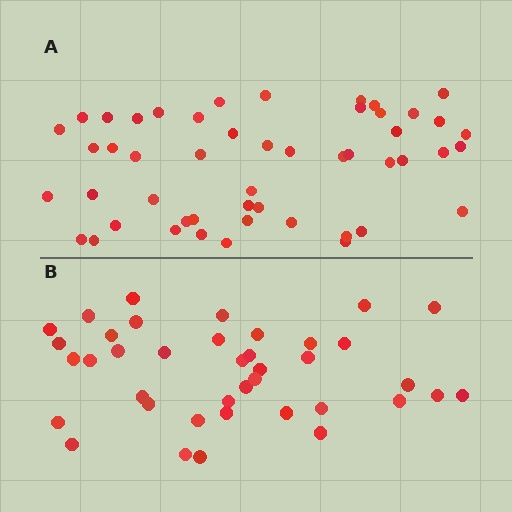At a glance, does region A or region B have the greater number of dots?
Region A (the top region) has more dots.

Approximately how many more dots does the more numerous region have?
Region A has roughly 12 or so more dots than region B.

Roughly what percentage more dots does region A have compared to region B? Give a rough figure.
About 30% more.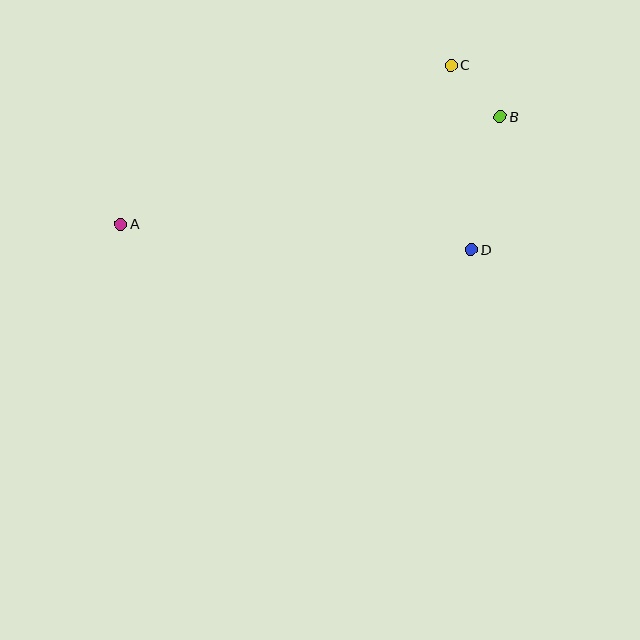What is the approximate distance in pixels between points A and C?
The distance between A and C is approximately 367 pixels.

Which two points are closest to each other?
Points B and C are closest to each other.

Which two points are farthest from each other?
Points A and B are farthest from each other.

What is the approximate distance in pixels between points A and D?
The distance between A and D is approximately 351 pixels.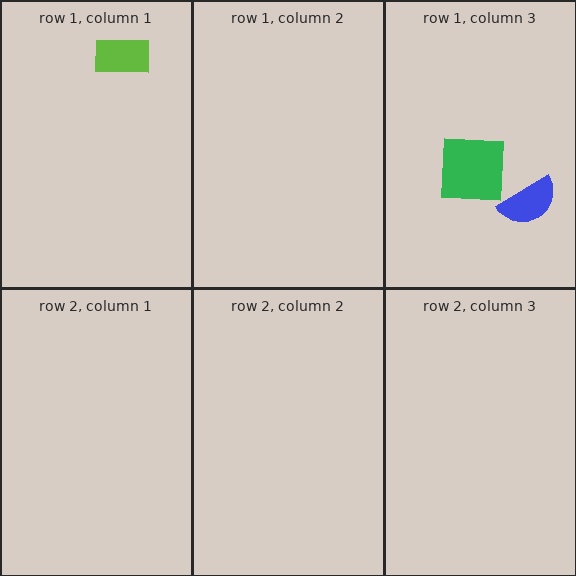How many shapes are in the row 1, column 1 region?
1.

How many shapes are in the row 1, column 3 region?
2.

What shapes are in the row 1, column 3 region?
The blue semicircle, the green square.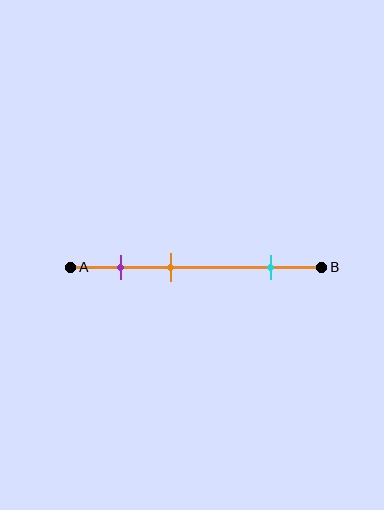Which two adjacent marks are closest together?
The purple and orange marks are the closest adjacent pair.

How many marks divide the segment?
There are 3 marks dividing the segment.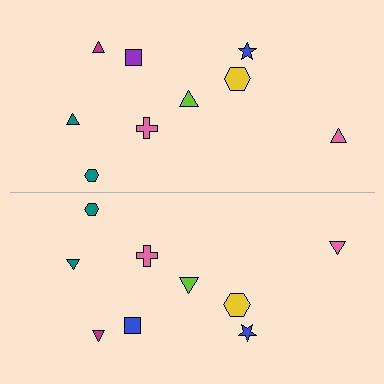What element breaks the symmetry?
The blue square on the bottom side breaks the symmetry — its mirror counterpart is purple.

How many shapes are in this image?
There are 18 shapes in this image.